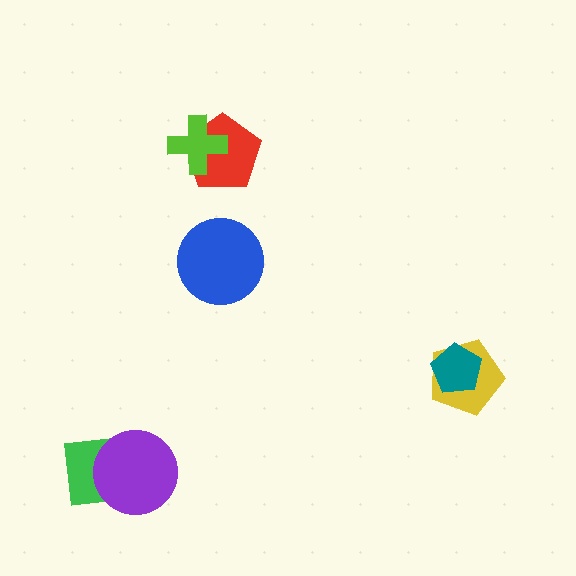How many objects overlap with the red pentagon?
1 object overlaps with the red pentagon.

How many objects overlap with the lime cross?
1 object overlaps with the lime cross.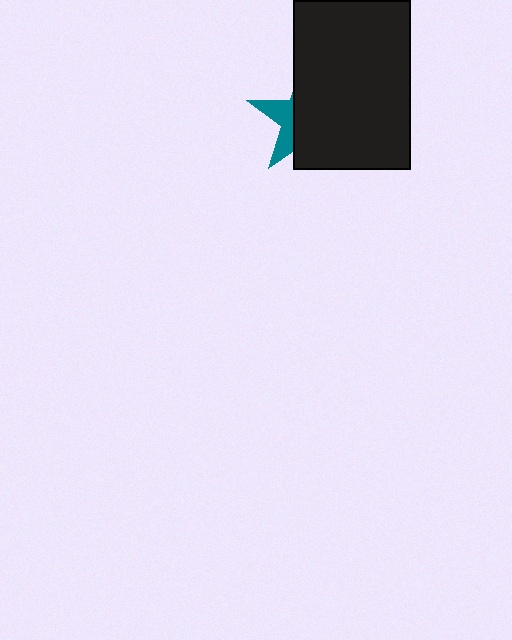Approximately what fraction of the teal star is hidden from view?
Roughly 68% of the teal star is hidden behind the black rectangle.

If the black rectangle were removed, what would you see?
You would see the complete teal star.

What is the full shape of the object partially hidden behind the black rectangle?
The partially hidden object is a teal star.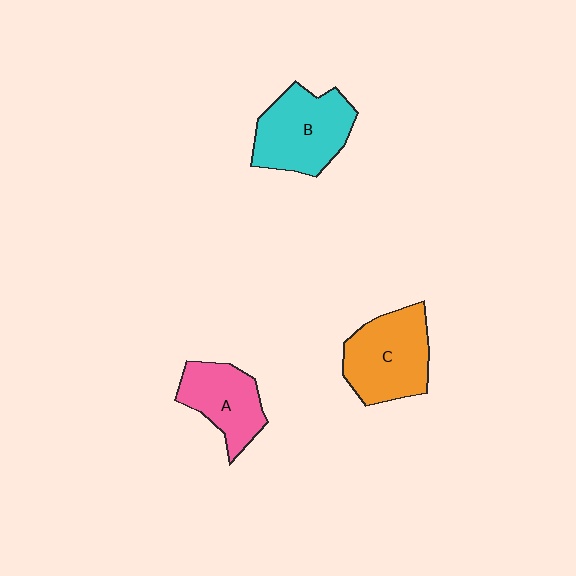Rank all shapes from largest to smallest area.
From largest to smallest: B (cyan), C (orange), A (pink).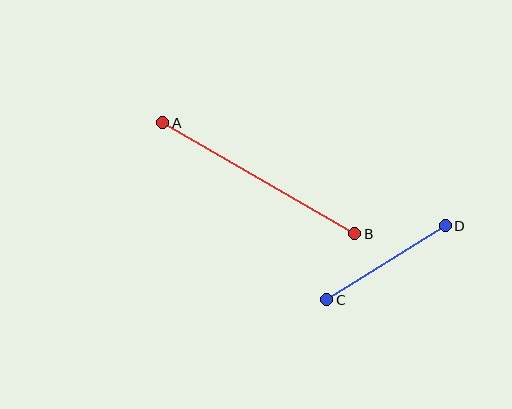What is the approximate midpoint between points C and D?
The midpoint is at approximately (386, 263) pixels.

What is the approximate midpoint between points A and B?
The midpoint is at approximately (259, 178) pixels.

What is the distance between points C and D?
The distance is approximately 140 pixels.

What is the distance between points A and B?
The distance is approximately 222 pixels.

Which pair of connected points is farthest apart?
Points A and B are farthest apart.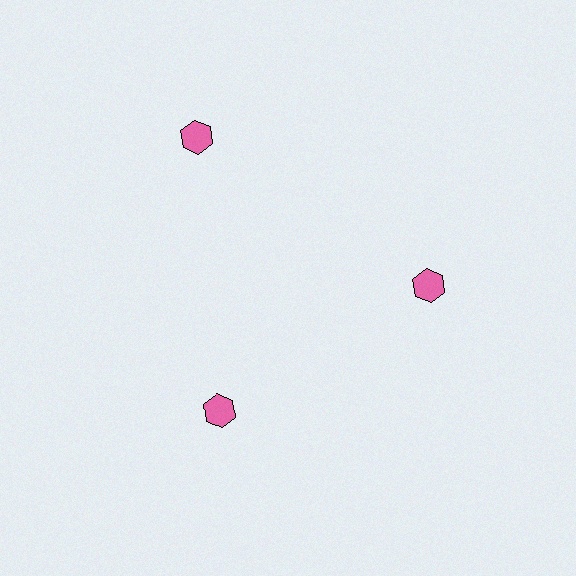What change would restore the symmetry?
The symmetry would be restored by moving it inward, back onto the ring so that all 3 hexagons sit at equal angles and equal distance from the center.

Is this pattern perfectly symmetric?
No. The 3 pink hexagons are arranged in a ring, but one element near the 11 o'clock position is pushed outward from the center, breaking the 3-fold rotational symmetry.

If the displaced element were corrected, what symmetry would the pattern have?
It would have 3-fold rotational symmetry — the pattern would map onto itself every 120 degrees.